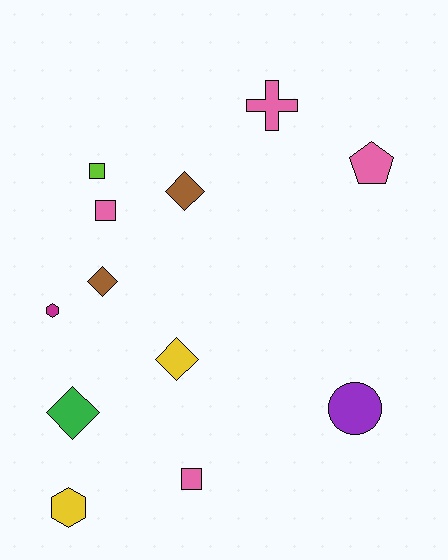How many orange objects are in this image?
There are no orange objects.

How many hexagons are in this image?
There are 2 hexagons.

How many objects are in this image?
There are 12 objects.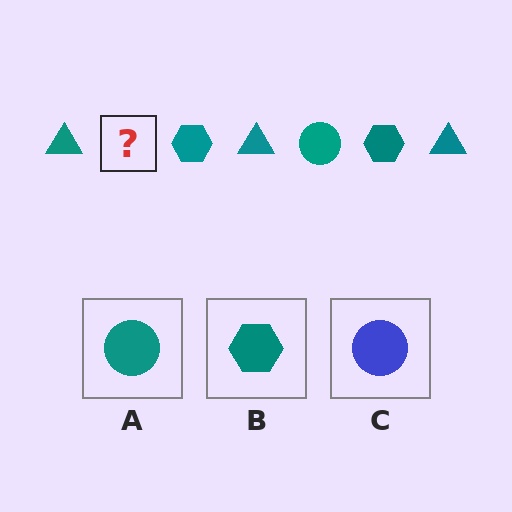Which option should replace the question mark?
Option A.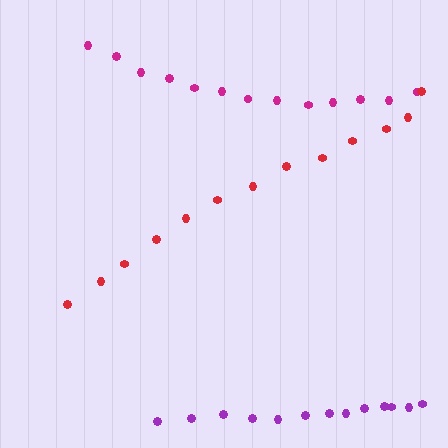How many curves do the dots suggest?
There are 3 distinct paths.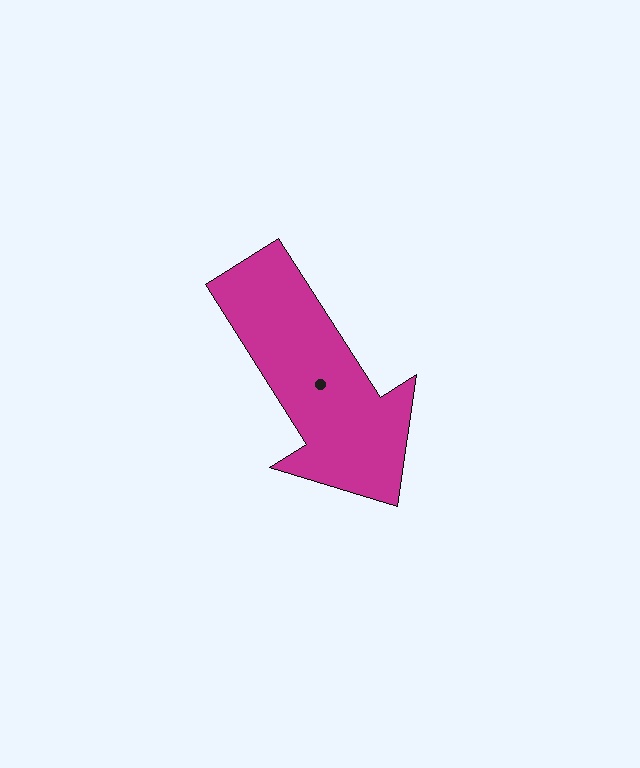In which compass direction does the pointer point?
Southeast.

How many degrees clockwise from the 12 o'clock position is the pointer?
Approximately 148 degrees.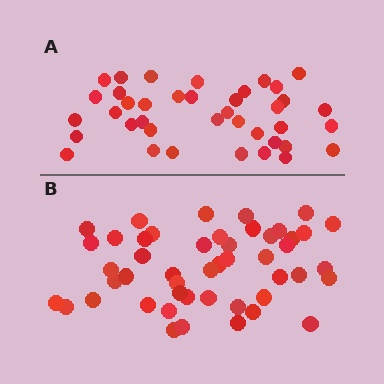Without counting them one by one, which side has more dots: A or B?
Region B (the bottom region) has more dots.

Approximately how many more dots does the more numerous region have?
Region B has roughly 8 or so more dots than region A.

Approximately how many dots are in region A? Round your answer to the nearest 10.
About 40 dots. (The exact count is 39, which rounds to 40.)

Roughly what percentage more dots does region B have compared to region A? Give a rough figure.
About 25% more.